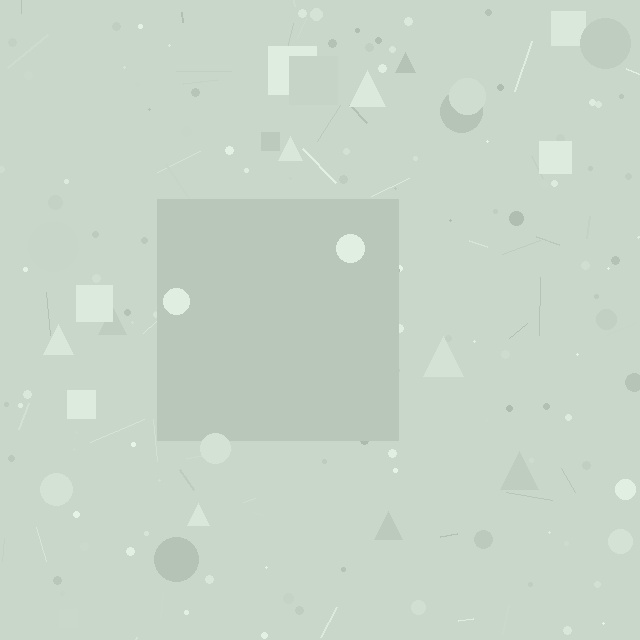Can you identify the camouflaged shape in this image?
The camouflaged shape is a square.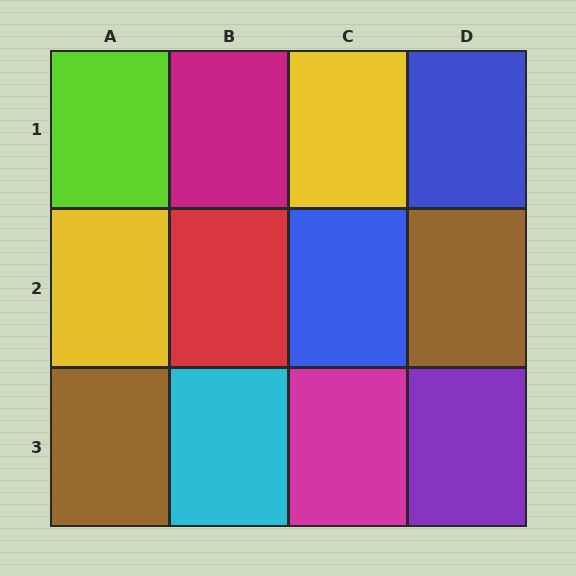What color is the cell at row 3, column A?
Brown.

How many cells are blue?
2 cells are blue.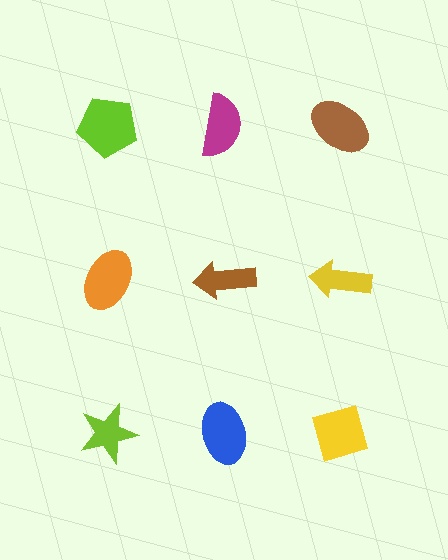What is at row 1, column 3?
A brown ellipse.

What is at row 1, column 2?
A magenta semicircle.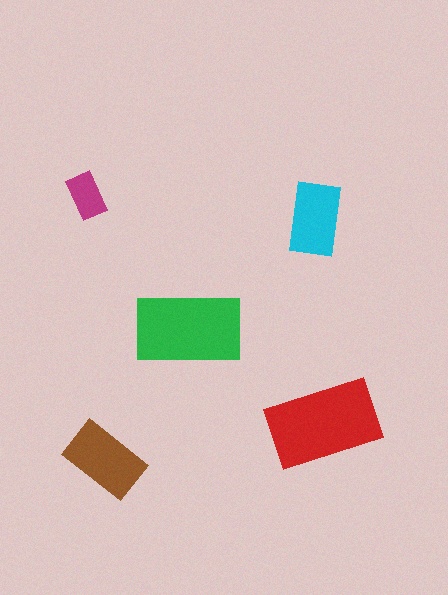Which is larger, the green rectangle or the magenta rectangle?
The green one.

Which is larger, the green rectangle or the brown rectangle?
The green one.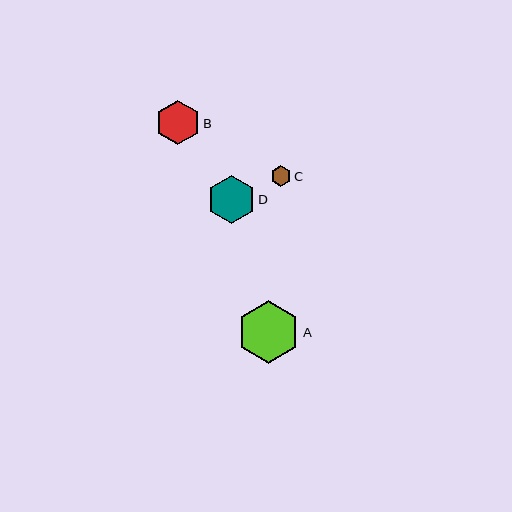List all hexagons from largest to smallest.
From largest to smallest: A, D, B, C.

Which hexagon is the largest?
Hexagon A is the largest with a size of approximately 63 pixels.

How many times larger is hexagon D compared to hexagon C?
Hexagon D is approximately 2.3 times the size of hexagon C.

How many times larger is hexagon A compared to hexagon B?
Hexagon A is approximately 1.4 times the size of hexagon B.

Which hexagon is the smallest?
Hexagon C is the smallest with a size of approximately 21 pixels.